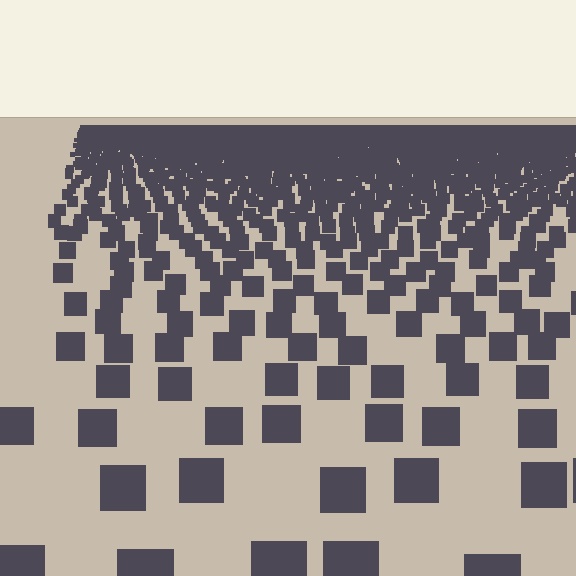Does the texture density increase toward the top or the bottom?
Density increases toward the top.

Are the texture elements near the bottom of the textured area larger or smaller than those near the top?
Larger. Near the bottom, elements are closer to the viewer and appear at a bigger on-screen size.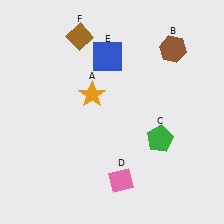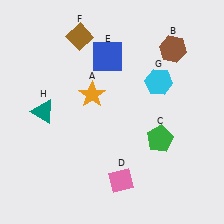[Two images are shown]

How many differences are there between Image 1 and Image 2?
There are 2 differences between the two images.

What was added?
A cyan hexagon (G), a teal triangle (H) were added in Image 2.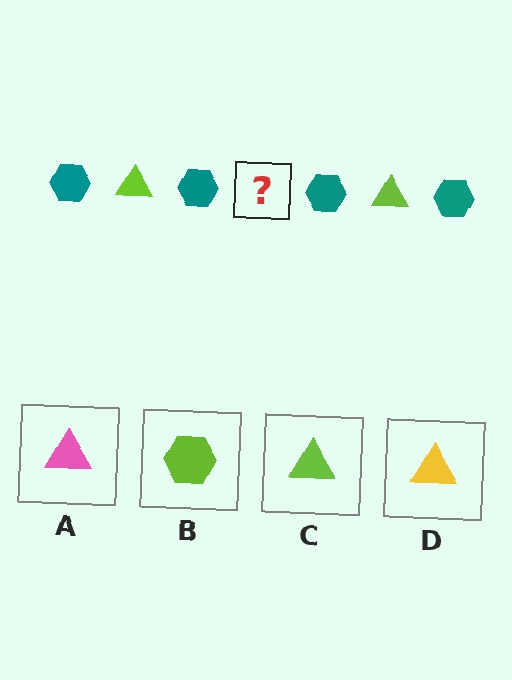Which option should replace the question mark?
Option C.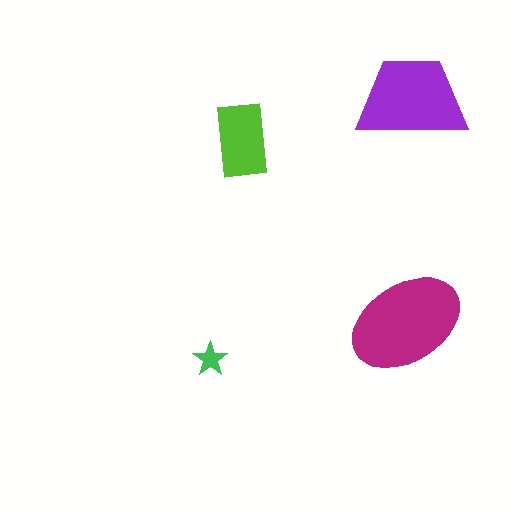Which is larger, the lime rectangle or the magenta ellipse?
The magenta ellipse.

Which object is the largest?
The magenta ellipse.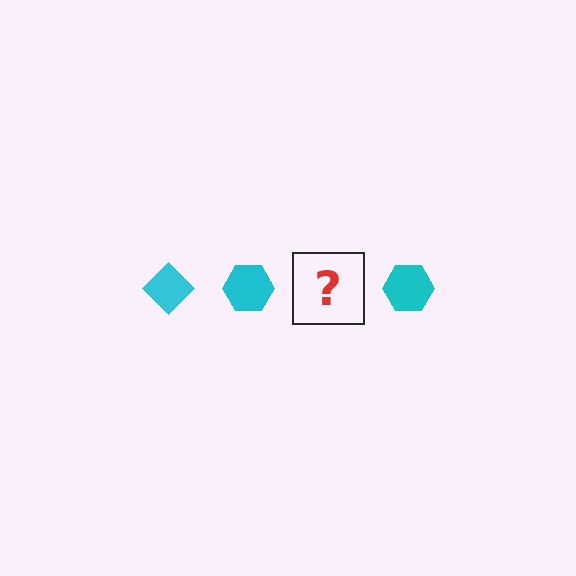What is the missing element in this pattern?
The missing element is a cyan diamond.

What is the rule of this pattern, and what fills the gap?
The rule is that the pattern cycles through diamond, hexagon shapes in cyan. The gap should be filled with a cyan diamond.